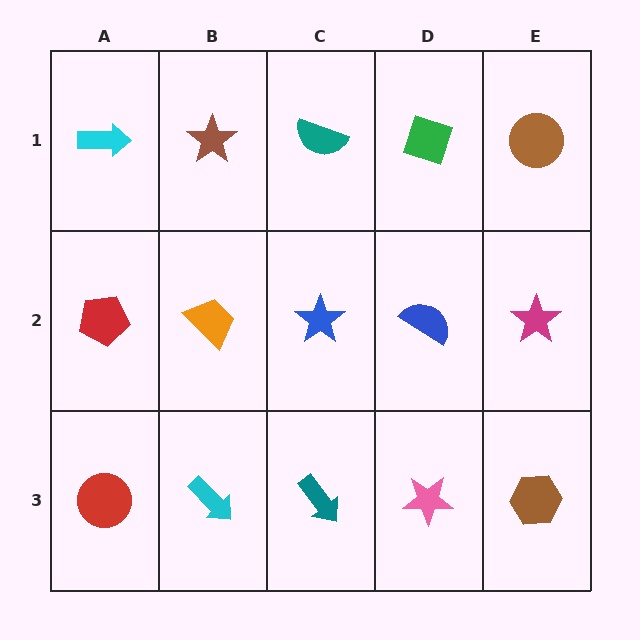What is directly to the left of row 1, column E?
A green diamond.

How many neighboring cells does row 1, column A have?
2.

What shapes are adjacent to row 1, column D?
A blue semicircle (row 2, column D), a teal semicircle (row 1, column C), a brown circle (row 1, column E).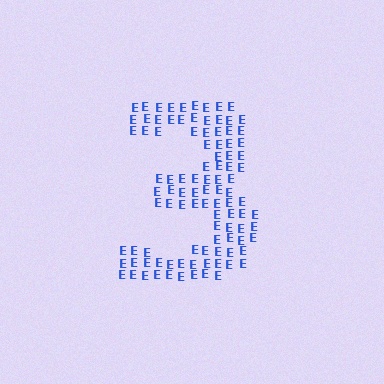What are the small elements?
The small elements are letter E's.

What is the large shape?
The large shape is the digit 3.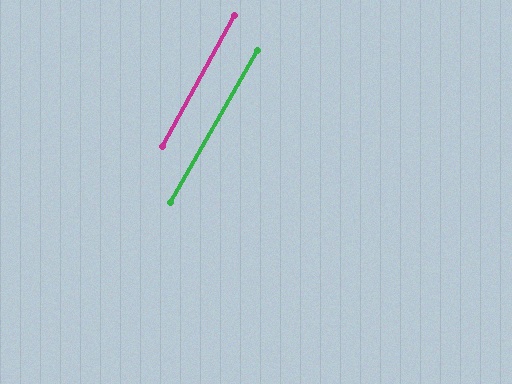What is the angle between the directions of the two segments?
Approximately 1 degree.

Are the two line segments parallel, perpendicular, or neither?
Parallel — their directions differ by only 0.9°.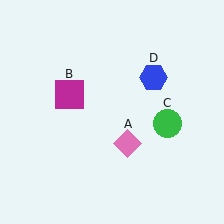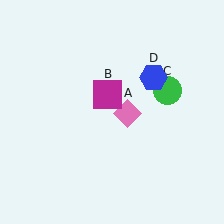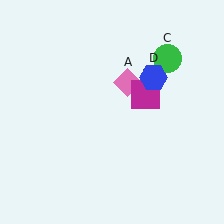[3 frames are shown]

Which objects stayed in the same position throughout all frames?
Blue hexagon (object D) remained stationary.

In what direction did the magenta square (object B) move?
The magenta square (object B) moved right.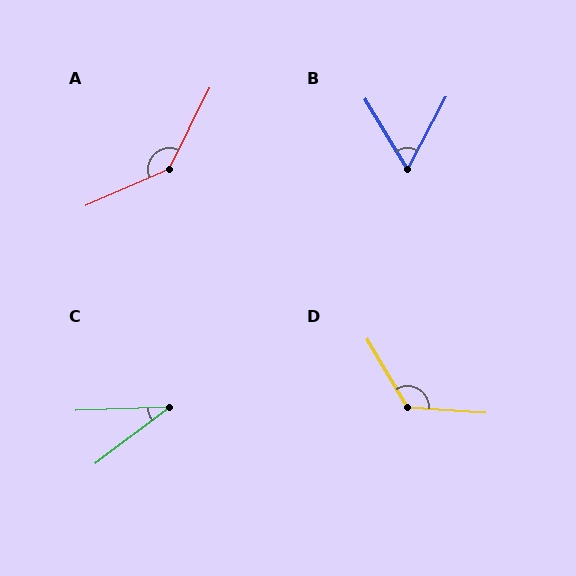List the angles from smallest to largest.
C (35°), B (59°), D (124°), A (140°).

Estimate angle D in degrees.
Approximately 124 degrees.